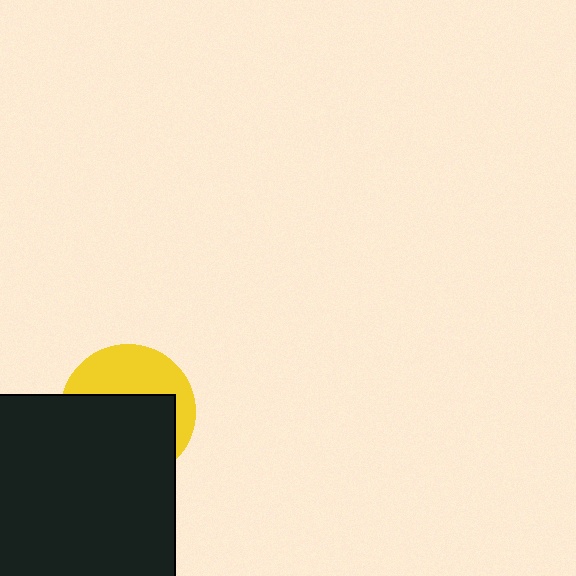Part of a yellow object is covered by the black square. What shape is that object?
It is a circle.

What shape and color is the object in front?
The object in front is a black square.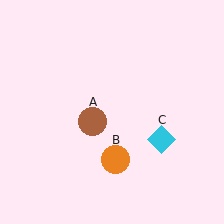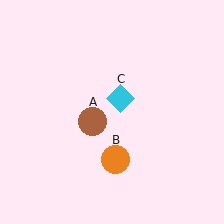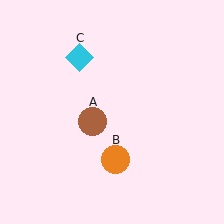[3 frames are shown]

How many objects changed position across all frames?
1 object changed position: cyan diamond (object C).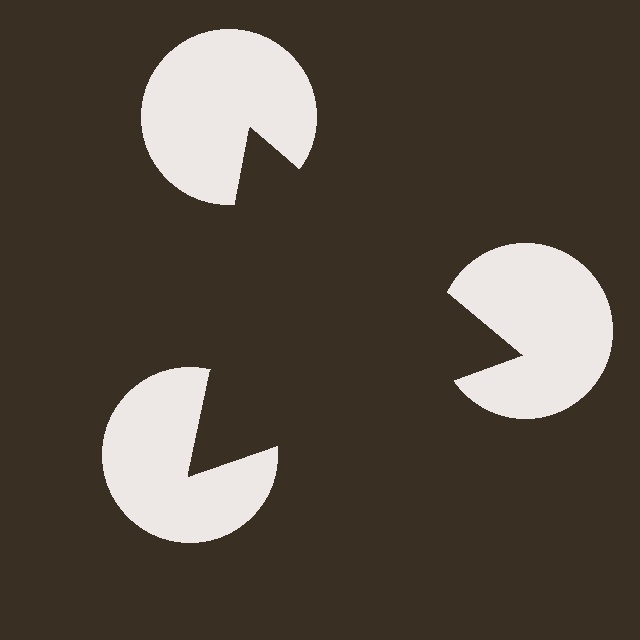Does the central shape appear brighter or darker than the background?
It typically appears slightly darker than the background, even though no actual brightness change is drawn.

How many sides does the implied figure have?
3 sides.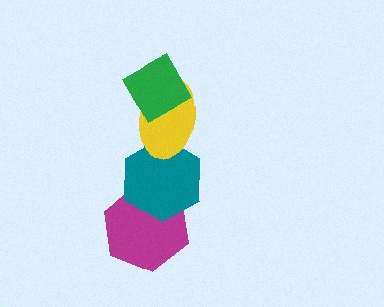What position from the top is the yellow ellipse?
The yellow ellipse is 2nd from the top.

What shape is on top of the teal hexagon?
The yellow ellipse is on top of the teal hexagon.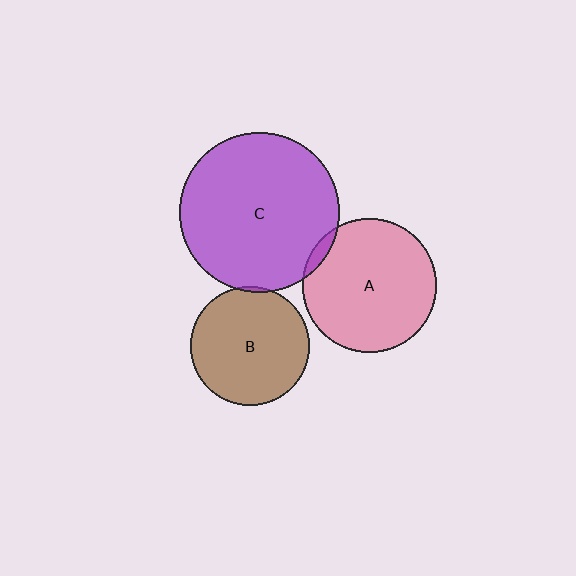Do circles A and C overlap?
Yes.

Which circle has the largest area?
Circle C (purple).